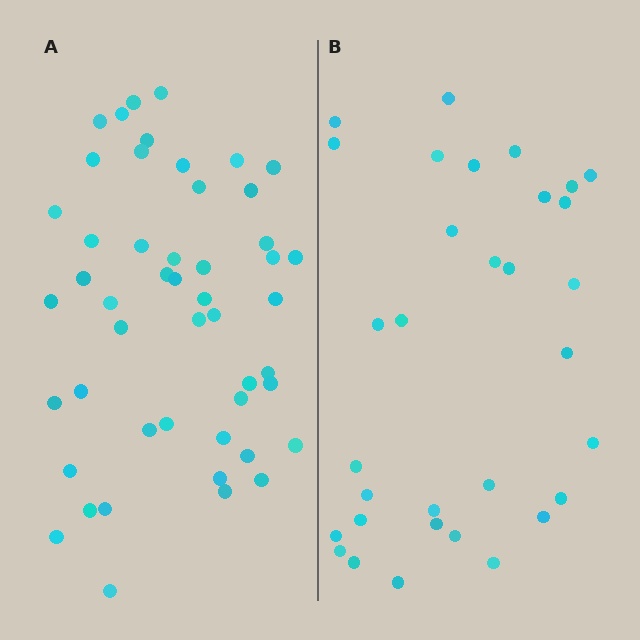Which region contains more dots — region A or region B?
Region A (the left region) has more dots.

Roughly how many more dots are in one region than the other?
Region A has approximately 15 more dots than region B.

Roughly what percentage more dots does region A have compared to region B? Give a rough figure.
About 55% more.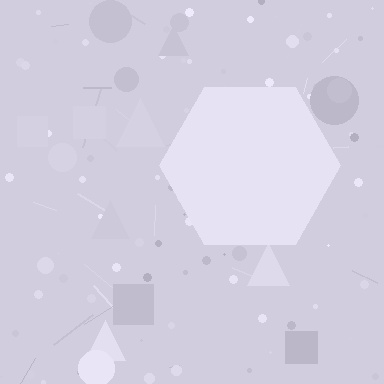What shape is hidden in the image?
A hexagon is hidden in the image.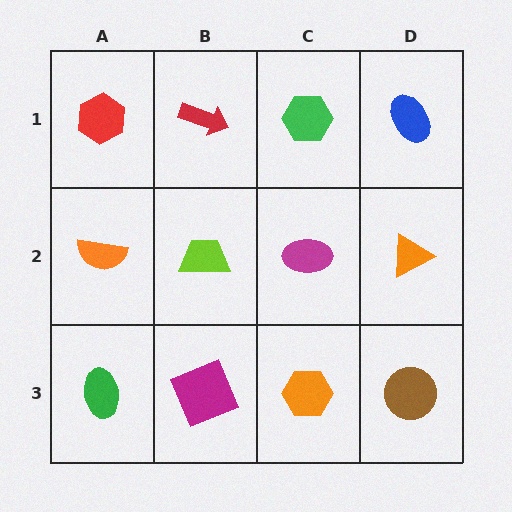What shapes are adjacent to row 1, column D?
An orange triangle (row 2, column D), a green hexagon (row 1, column C).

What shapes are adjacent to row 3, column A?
An orange semicircle (row 2, column A), a magenta square (row 3, column B).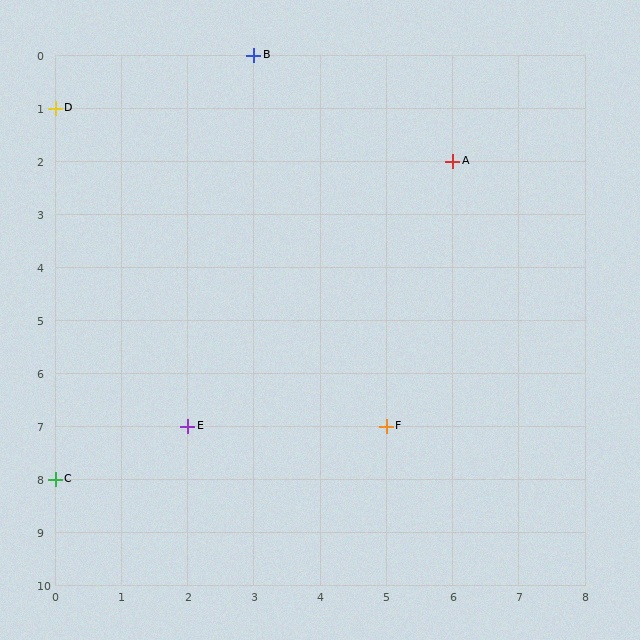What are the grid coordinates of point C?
Point C is at grid coordinates (0, 8).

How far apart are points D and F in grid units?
Points D and F are 5 columns and 6 rows apart (about 7.8 grid units diagonally).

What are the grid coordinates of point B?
Point B is at grid coordinates (3, 0).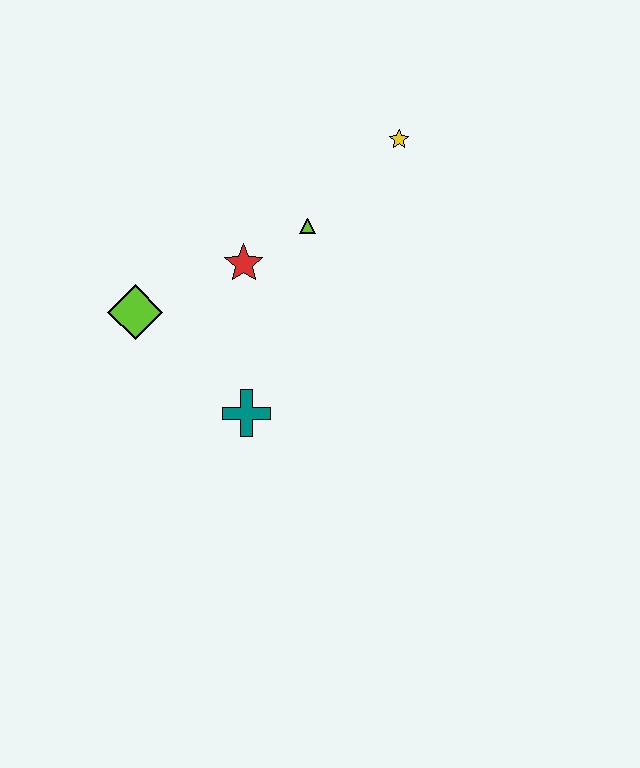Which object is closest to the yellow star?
The lime triangle is closest to the yellow star.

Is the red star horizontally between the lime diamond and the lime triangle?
Yes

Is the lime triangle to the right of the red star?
Yes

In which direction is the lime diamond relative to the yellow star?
The lime diamond is to the left of the yellow star.